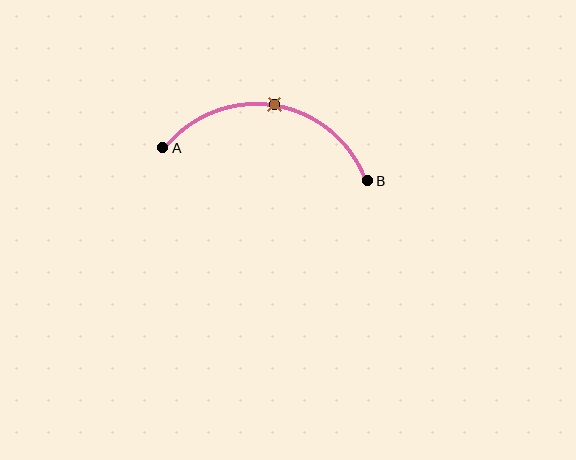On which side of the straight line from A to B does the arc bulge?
The arc bulges above the straight line connecting A and B.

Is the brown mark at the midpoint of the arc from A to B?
Yes. The brown mark lies on the arc at equal arc-length from both A and B — it is the arc midpoint.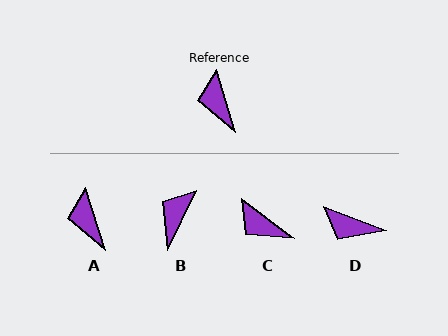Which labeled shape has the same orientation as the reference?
A.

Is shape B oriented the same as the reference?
No, it is off by about 43 degrees.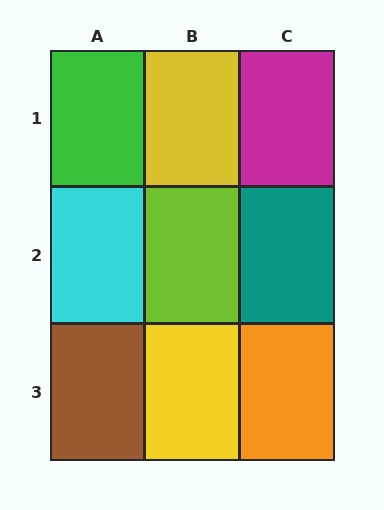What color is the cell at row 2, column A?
Cyan.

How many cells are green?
1 cell is green.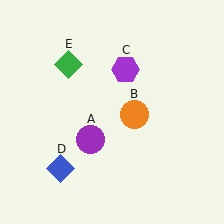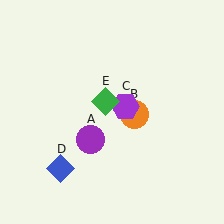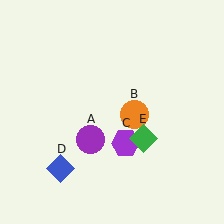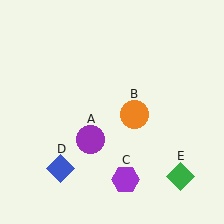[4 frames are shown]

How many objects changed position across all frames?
2 objects changed position: purple hexagon (object C), green diamond (object E).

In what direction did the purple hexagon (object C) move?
The purple hexagon (object C) moved down.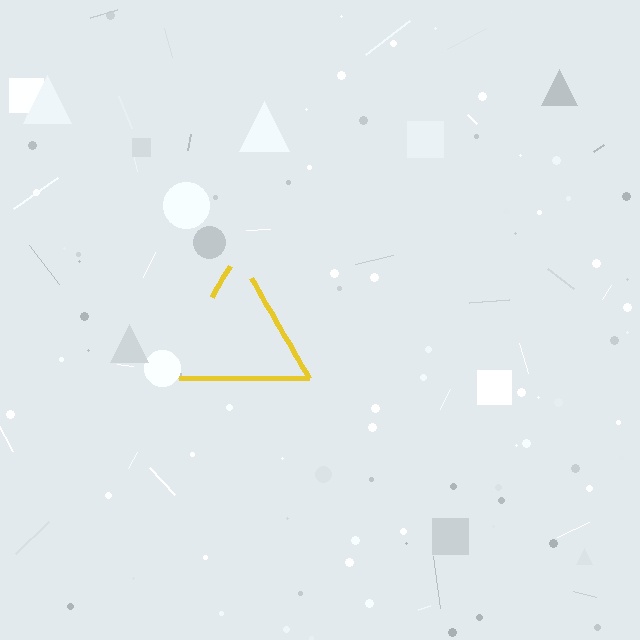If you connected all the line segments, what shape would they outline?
They would outline a triangle.